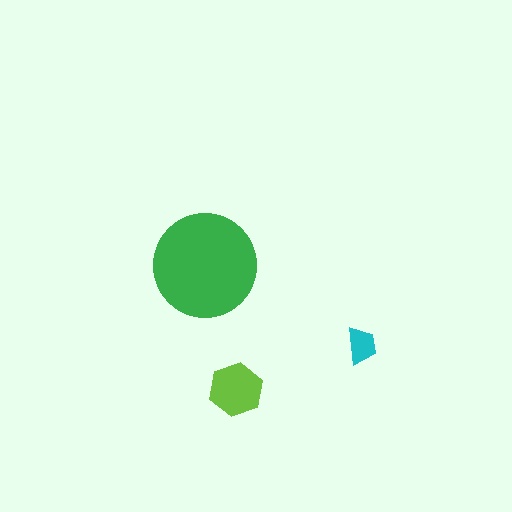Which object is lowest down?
The lime hexagon is bottommost.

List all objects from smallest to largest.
The cyan trapezoid, the lime hexagon, the green circle.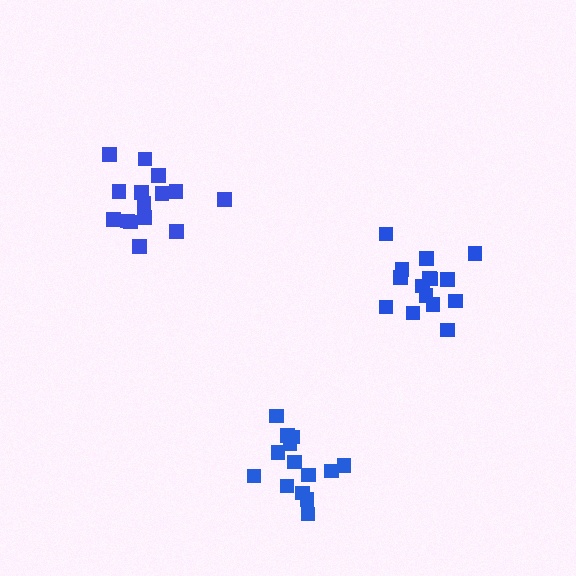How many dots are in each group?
Group 1: 15 dots, Group 2: 15 dots, Group 3: 14 dots (44 total).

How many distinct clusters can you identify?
There are 3 distinct clusters.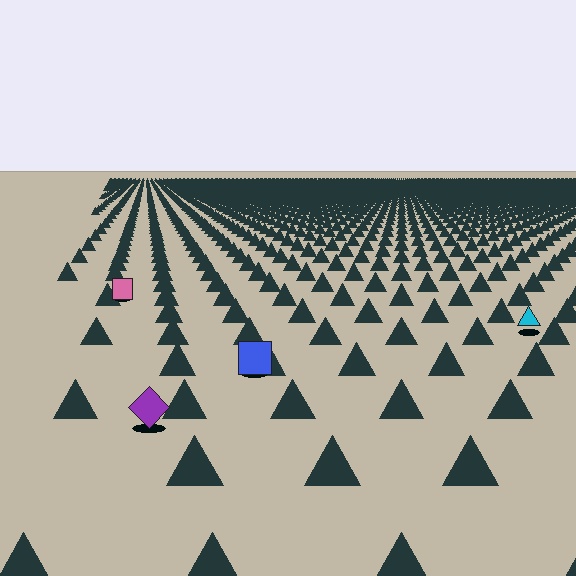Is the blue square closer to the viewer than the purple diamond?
No. The purple diamond is closer — you can tell from the texture gradient: the ground texture is coarser near it.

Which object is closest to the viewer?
The purple diamond is closest. The texture marks near it are larger and more spread out.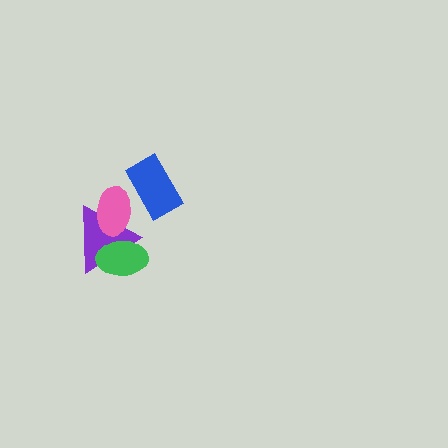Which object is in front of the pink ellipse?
The blue rectangle is in front of the pink ellipse.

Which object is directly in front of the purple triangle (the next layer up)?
The green ellipse is directly in front of the purple triangle.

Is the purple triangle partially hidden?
Yes, it is partially covered by another shape.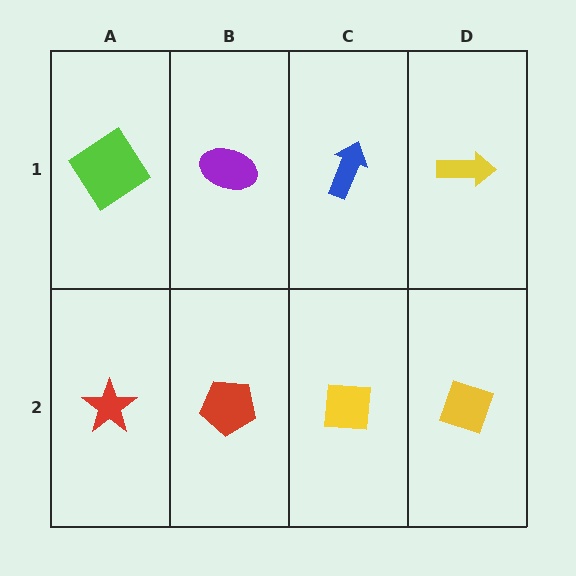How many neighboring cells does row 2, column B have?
3.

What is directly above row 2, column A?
A lime diamond.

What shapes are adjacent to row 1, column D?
A yellow diamond (row 2, column D), a blue arrow (row 1, column C).